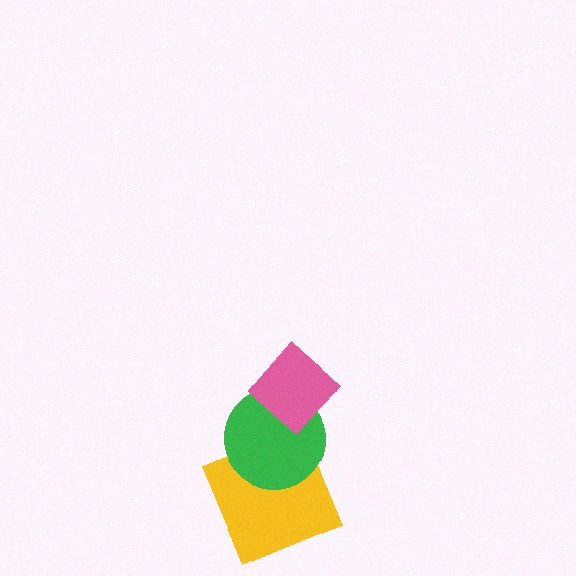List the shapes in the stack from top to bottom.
From top to bottom: the pink diamond, the green circle, the yellow square.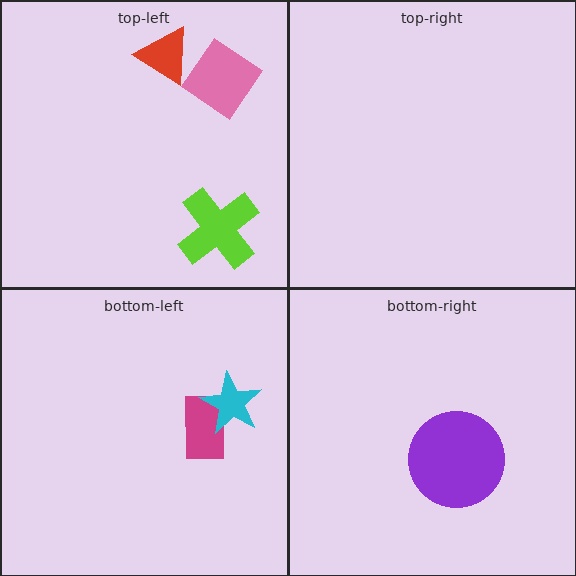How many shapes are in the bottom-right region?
1.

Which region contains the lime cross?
The top-left region.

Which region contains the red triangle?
The top-left region.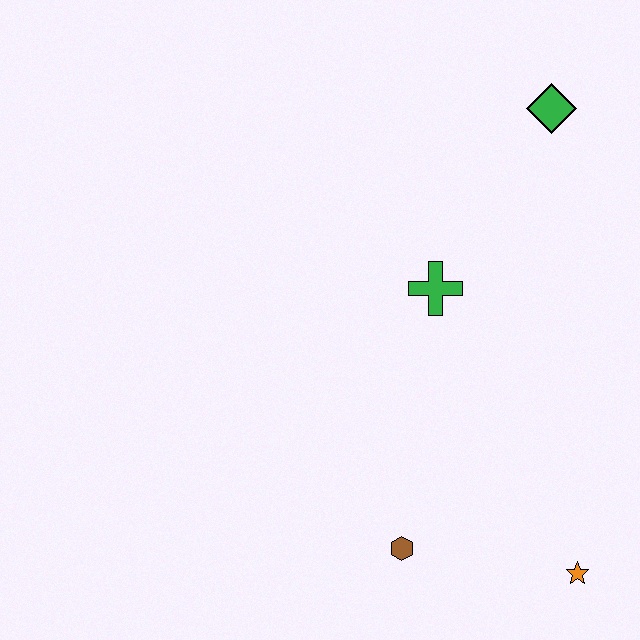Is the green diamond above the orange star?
Yes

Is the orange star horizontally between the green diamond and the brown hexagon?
No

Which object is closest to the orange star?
The brown hexagon is closest to the orange star.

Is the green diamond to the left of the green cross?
No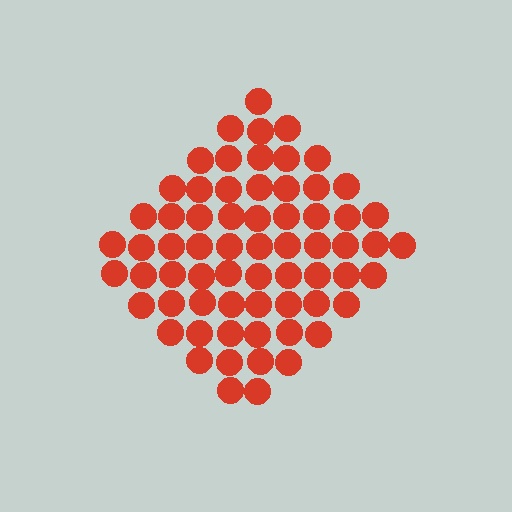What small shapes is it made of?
It is made of small circles.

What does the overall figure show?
The overall figure shows a diamond.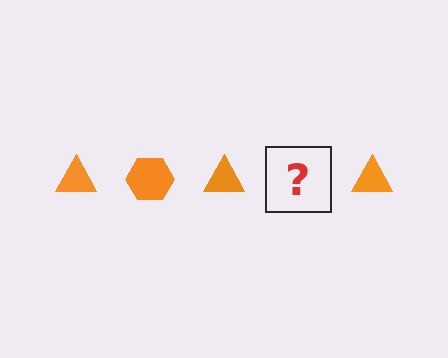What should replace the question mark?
The question mark should be replaced with an orange hexagon.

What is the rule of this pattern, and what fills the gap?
The rule is that the pattern cycles through triangle, hexagon shapes in orange. The gap should be filled with an orange hexagon.